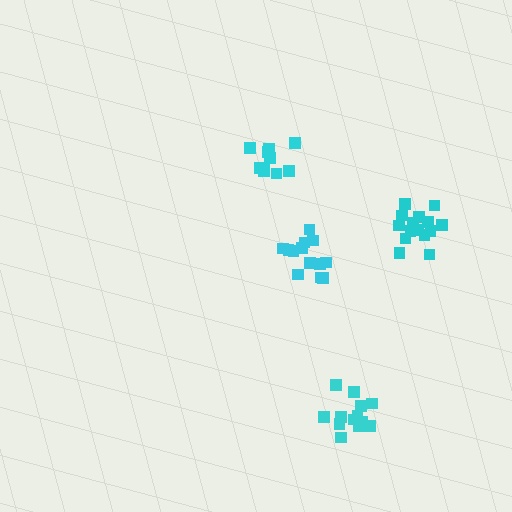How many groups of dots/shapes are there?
There are 4 groups.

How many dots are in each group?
Group 1: 15 dots, Group 2: 10 dots, Group 3: 13 dots, Group 4: 13 dots (51 total).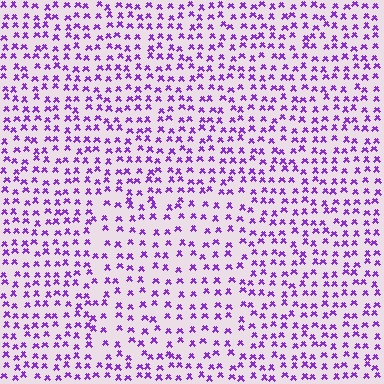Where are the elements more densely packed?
The elements are more densely packed outside the rectangle boundary.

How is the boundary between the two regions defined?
The boundary is defined by a change in element density (approximately 1.5x ratio). All elements are the same color, size, and shape.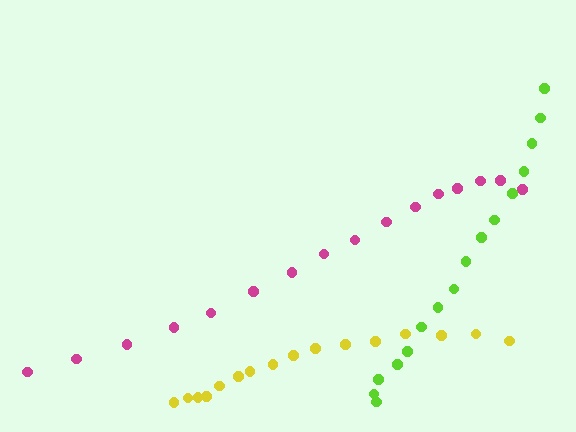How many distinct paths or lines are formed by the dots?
There are 3 distinct paths.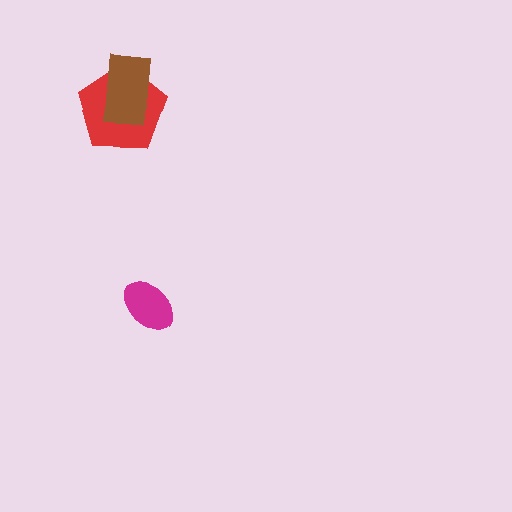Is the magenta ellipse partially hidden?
No, no other shape covers it.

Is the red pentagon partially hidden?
Yes, it is partially covered by another shape.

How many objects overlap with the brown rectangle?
1 object overlaps with the brown rectangle.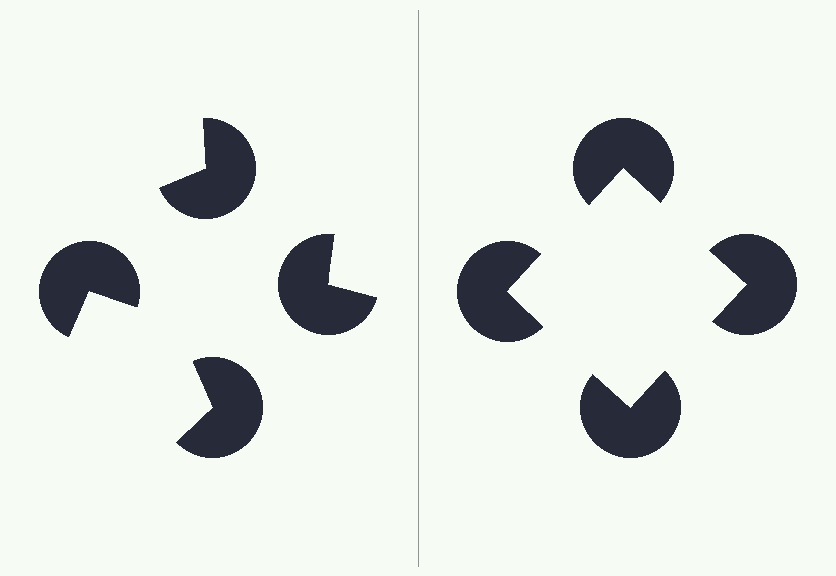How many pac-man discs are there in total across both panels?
8 — 4 on each side.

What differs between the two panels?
The pac-man discs are positioned identically on both sides; only the wedge orientations differ. On the right they align to a square; on the left they are misaligned.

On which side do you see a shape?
An illusory square appears on the right side. On the left side the wedge cuts are rotated, so no coherent shape forms.